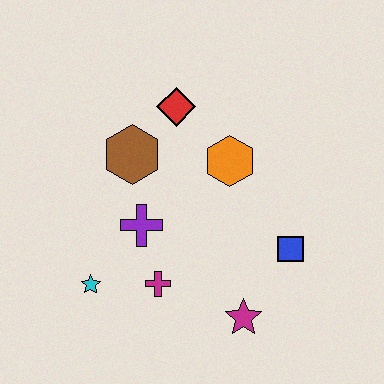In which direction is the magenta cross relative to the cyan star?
The magenta cross is to the right of the cyan star.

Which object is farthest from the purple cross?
The blue square is farthest from the purple cross.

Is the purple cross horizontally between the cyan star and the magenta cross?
Yes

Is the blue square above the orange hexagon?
No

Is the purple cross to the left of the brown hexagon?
No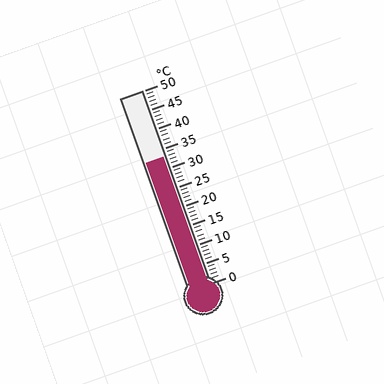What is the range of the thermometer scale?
The thermometer scale ranges from 0°C to 50°C.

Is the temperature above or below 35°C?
The temperature is below 35°C.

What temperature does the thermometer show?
The thermometer shows approximately 33°C.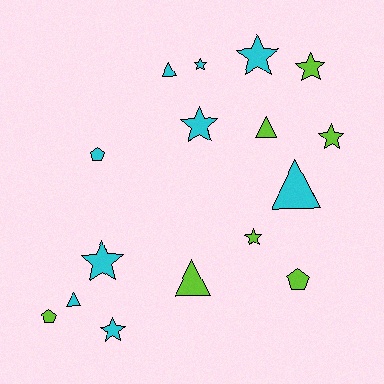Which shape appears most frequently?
Star, with 8 objects.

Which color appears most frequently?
Cyan, with 9 objects.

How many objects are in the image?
There are 16 objects.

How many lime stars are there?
There are 3 lime stars.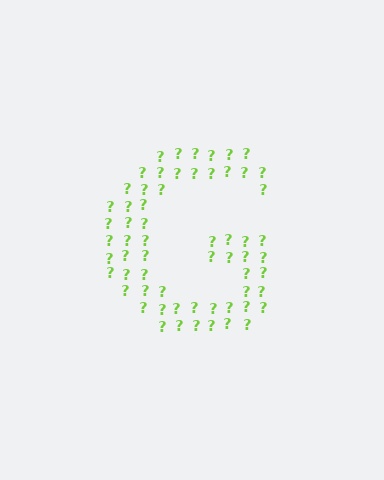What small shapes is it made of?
It is made of small question marks.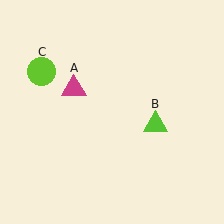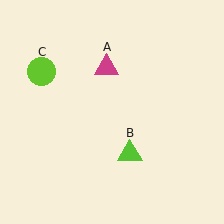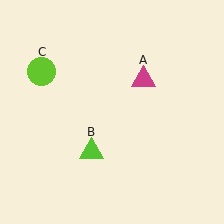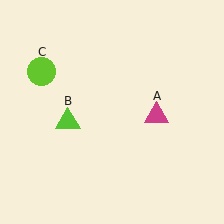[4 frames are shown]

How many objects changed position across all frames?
2 objects changed position: magenta triangle (object A), lime triangle (object B).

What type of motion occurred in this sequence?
The magenta triangle (object A), lime triangle (object B) rotated clockwise around the center of the scene.